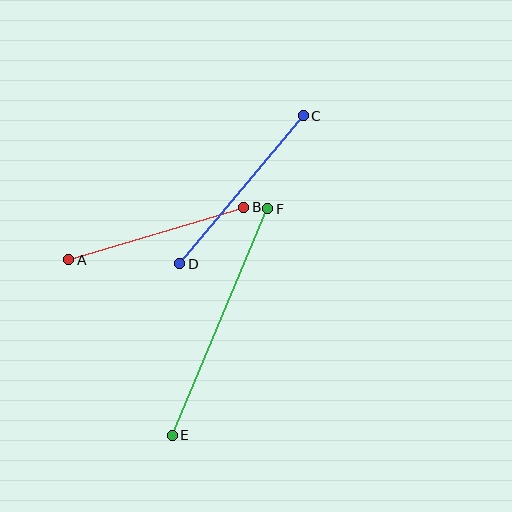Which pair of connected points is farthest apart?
Points E and F are farthest apart.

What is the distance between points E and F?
The distance is approximately 246 pixels.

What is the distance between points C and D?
The distance is approximately 193 pixels.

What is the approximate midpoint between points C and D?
The midpoint is at approximately (242, 190) pixels.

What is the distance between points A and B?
The distance is approximately 183 pixels.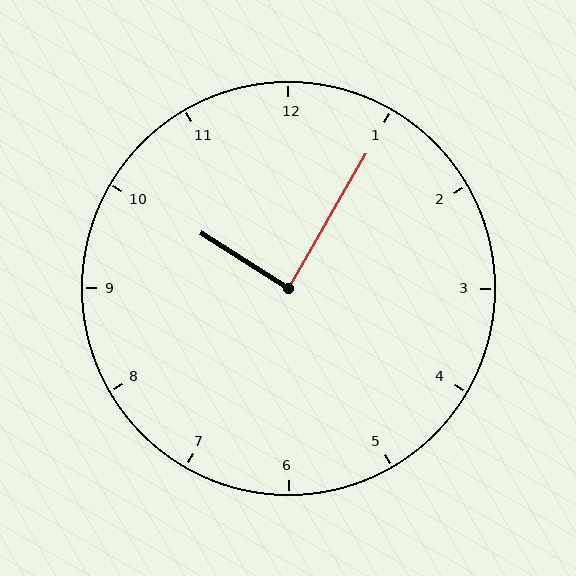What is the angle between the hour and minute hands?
Approximately 88 degrees.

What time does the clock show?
10:05.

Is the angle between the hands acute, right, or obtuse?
It is right.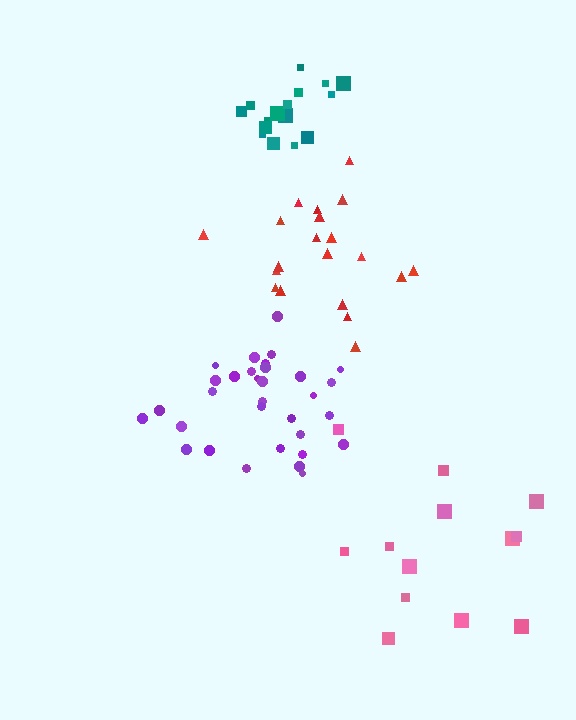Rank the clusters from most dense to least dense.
teal, purple, red, pink.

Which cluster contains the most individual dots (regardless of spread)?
Purple (32).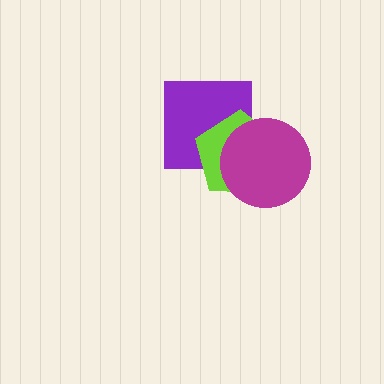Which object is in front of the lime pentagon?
The magenta circle is in front of the lime pentagon.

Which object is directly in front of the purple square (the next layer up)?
The lime pentagon is directly in front of the purple square.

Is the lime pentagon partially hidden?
Yes, it is partially covered by another shape.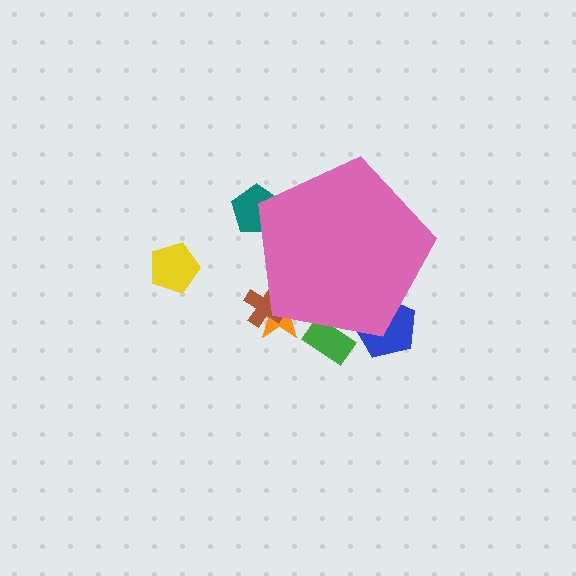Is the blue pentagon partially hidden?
Yes, the blue pentagon is partially hidden behind the pink pentagon.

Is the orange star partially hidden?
Yes, the orange star is partially hidden behind the pink pentagon.